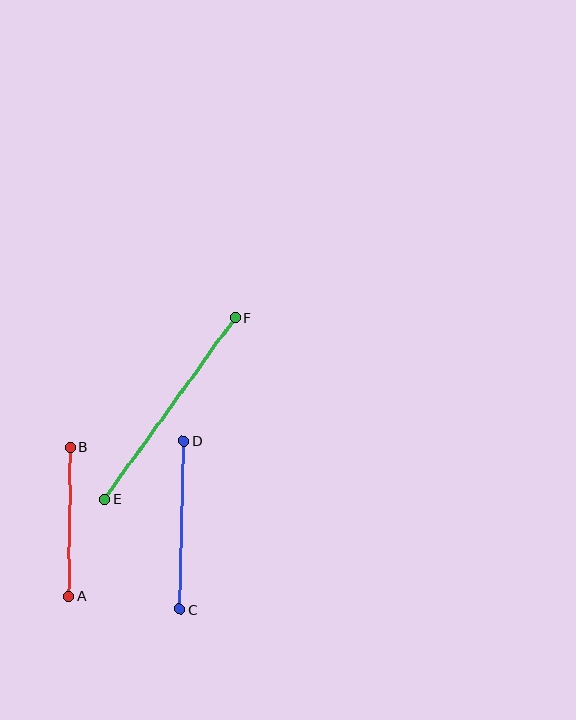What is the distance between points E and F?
The distance is approximately 223 pixels.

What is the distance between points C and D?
The distance is approximately 168 pixels.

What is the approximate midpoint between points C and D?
The midpoint is at approximately (182, 525) pixels.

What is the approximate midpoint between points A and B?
The midpoint is at approximately (69, 522) pixels.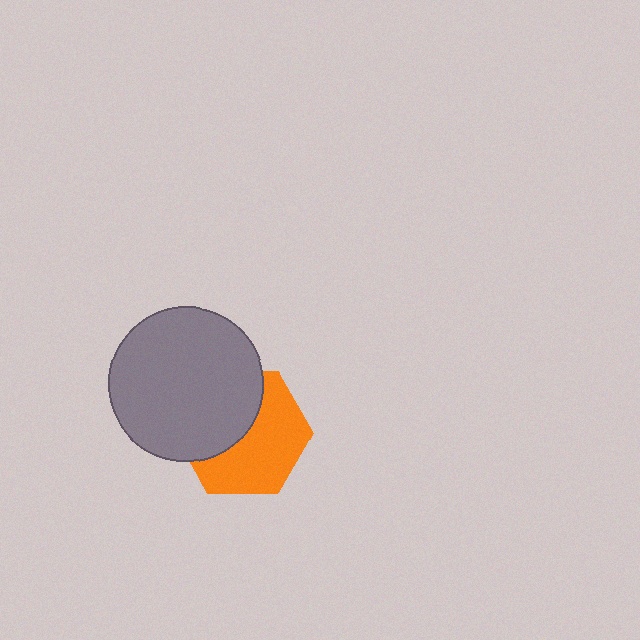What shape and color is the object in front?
The object in front is a gray circle.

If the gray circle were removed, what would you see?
You would see the complete orange hexagon.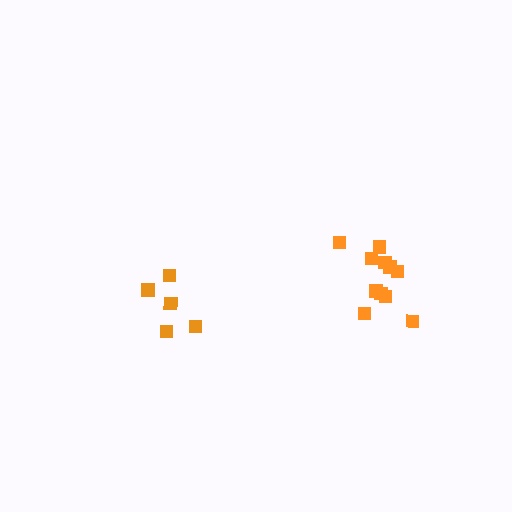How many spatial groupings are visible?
There are 2 spatial groupings.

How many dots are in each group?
Group 1: 11 dots, Group 2: 5 dots (16 total).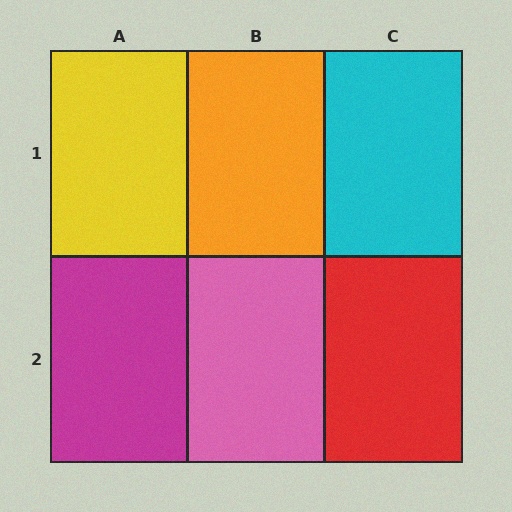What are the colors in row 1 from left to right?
Yellow, orange, cyan.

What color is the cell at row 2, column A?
Magenta.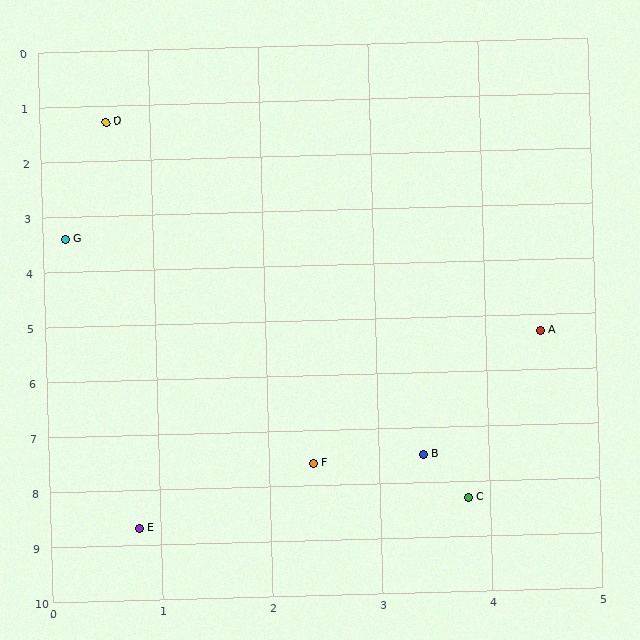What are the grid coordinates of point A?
Point A is at approximately (4.5, 5.3).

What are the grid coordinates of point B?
Point B is at approximately (3.4, 7.5).